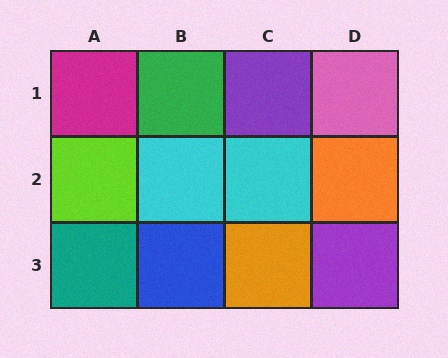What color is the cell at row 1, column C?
Purple.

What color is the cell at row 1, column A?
Magenta.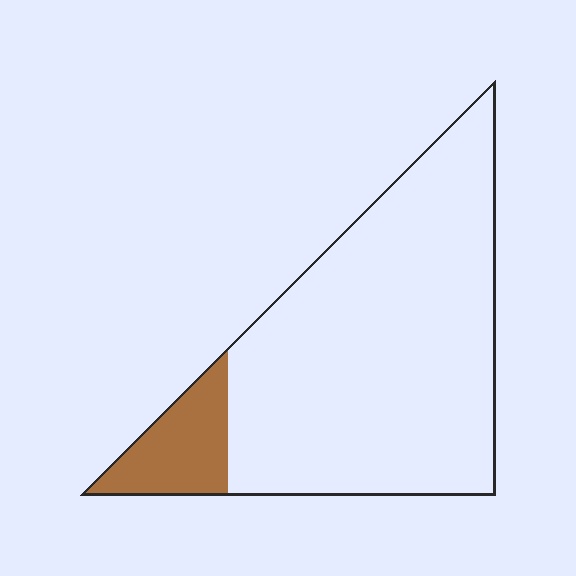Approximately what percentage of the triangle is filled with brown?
Approximately 15%.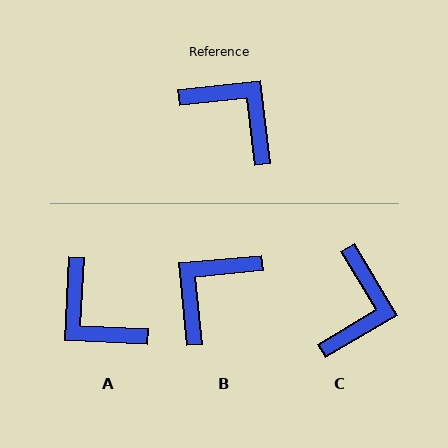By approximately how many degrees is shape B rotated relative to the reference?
Approximately 89 degrees counter-clockwise.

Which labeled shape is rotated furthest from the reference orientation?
A, about 171 degrees away.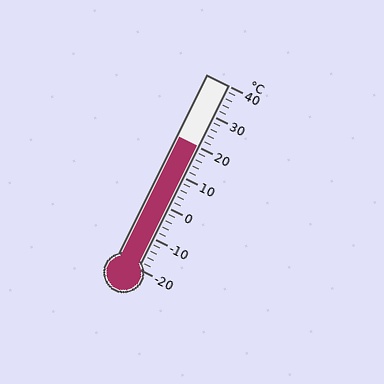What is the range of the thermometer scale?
The thermometer scale ranges from -20°C to 40°C.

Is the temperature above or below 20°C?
The temperature is at 20°C.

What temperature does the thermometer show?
The thermometer shows approximately 20°C.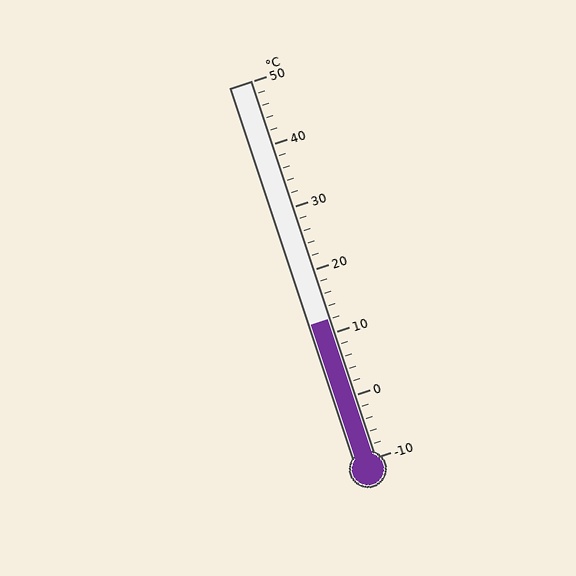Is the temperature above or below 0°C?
The temperature is above 0°C.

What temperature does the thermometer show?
The thermometer shows approximately 12°C.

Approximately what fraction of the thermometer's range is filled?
The thermometer is filled to approximately 35% of its range.